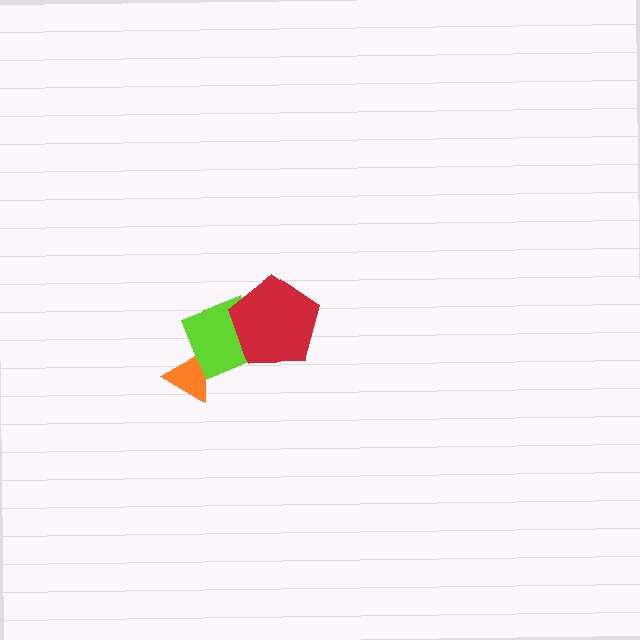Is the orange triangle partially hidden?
Yes, it is partially covered by another shape.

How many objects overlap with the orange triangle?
1 object overlaps with the orange triangle.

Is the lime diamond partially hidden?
Yes, it is partially covered by another shape.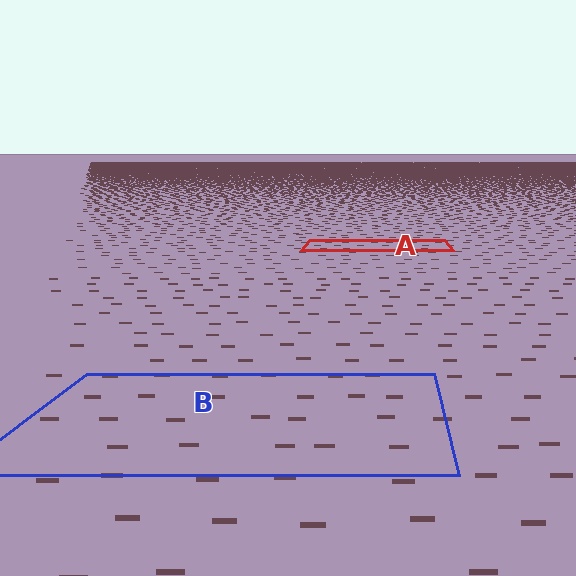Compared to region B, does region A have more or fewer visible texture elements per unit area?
Region A has more texture elements per unit area — they are packed more densely because it is farther away.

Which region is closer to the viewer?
Region B is closer. The texture elements there are larger and more spread out.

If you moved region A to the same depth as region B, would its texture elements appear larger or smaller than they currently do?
They would appear larger. At a closer depth, the same texture elements are projected at a bigger on-screen size.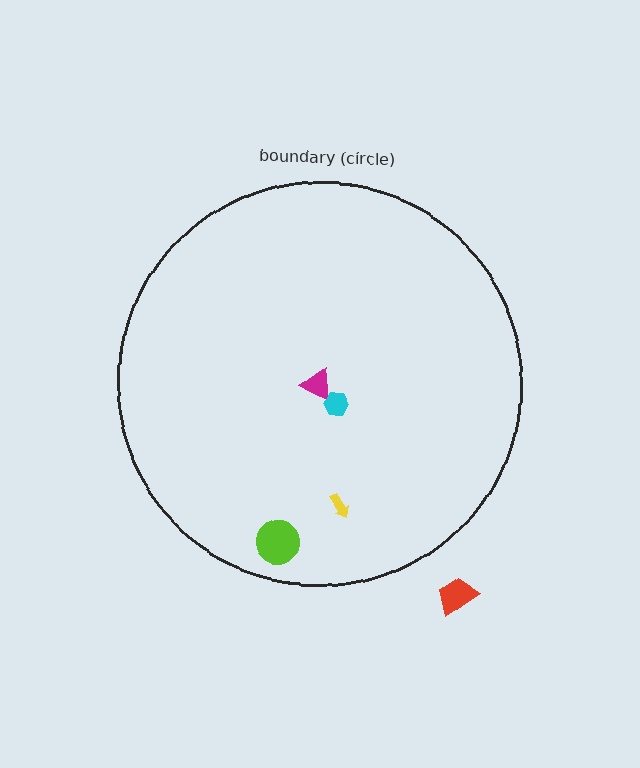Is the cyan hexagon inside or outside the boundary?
Inside.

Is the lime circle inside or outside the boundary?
Inside.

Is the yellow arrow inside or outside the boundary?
Inside.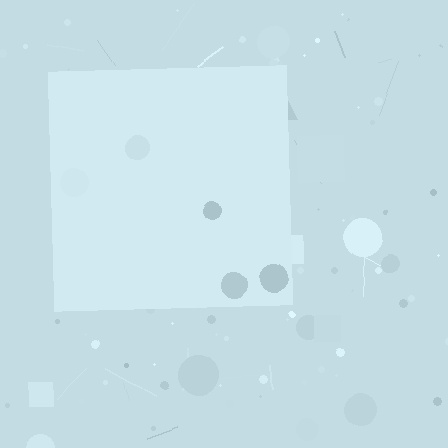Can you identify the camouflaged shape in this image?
The camouflaged shape is a square.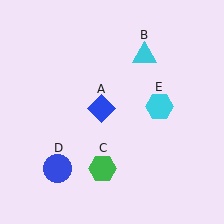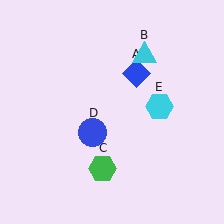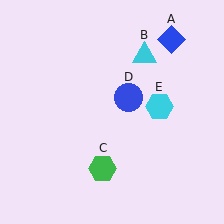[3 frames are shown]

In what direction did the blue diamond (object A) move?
The blue diamond (object A) moved up and to the right.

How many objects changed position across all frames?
2 objects changed position: blue diamond (object A), blue circle (object D).